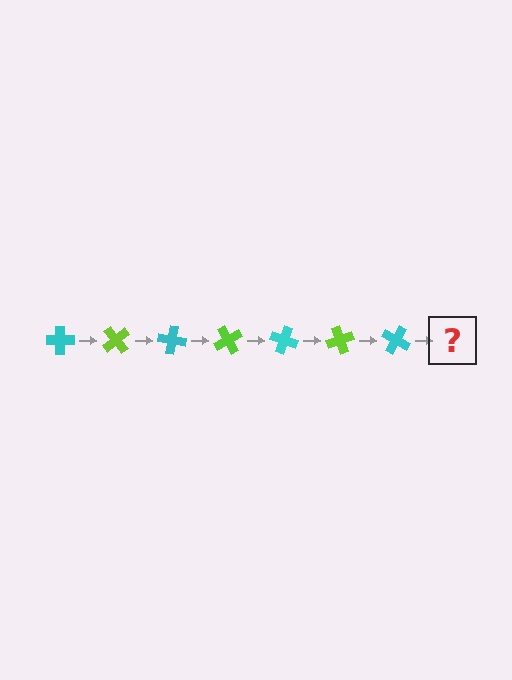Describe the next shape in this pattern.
It should be a lime cross, rotated 350 degrees from the start.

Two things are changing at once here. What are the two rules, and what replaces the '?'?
The two rules are that it rotates 50 degrees each step and the color cycles through cyan and lime. The '?' should be a lime cross, rotated 350 degrees from the start.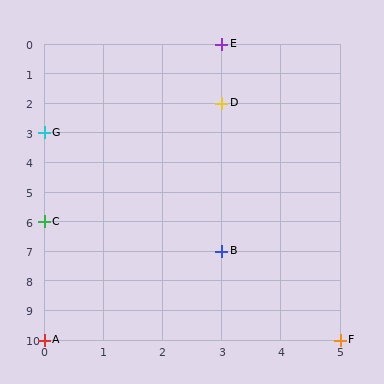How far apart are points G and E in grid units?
Points G and E are 3 columns and 3 rows apart (about 4.2 grid units diagonally).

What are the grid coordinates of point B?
Point B is at grid coordinates (3, 7).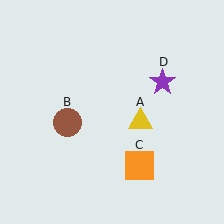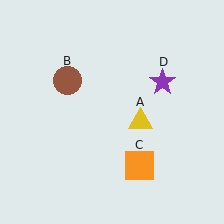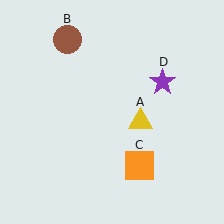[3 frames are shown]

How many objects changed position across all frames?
1 object changed position: brown circle (object B).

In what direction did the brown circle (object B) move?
The brown circle (object B) moved up.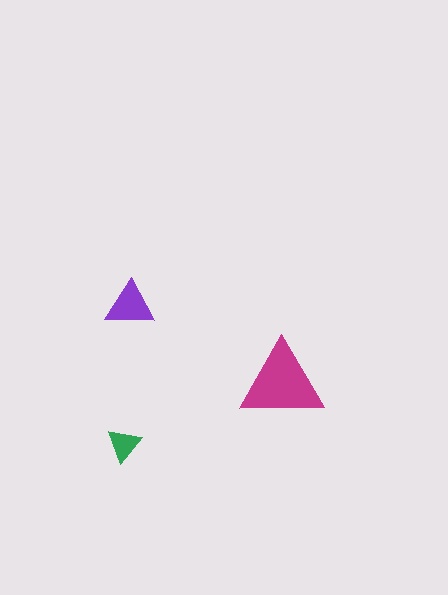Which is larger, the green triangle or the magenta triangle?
The magenta one.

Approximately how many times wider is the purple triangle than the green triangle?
About 1.5 times wider.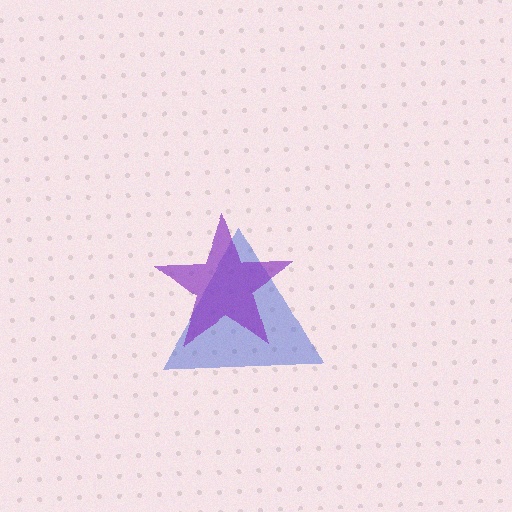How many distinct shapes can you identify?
There are 2 distinct shapes: a blue triangle, a purple star.